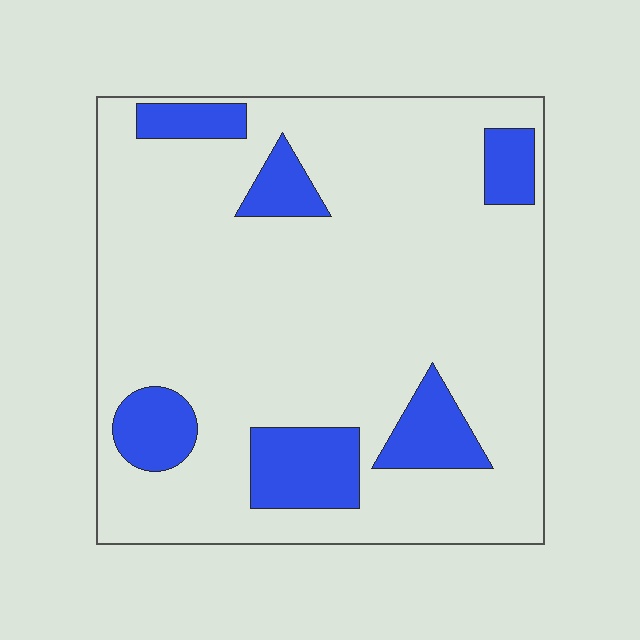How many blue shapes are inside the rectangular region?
6.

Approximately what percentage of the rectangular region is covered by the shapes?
Approximately 15%.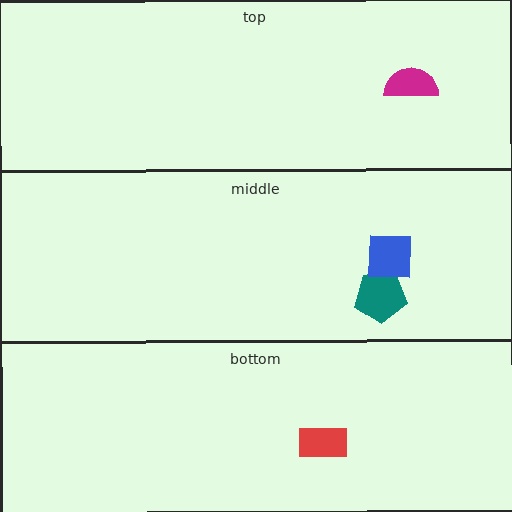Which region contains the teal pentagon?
The middle region.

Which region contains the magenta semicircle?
The top region.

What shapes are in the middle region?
The teal pentagon, the blue square.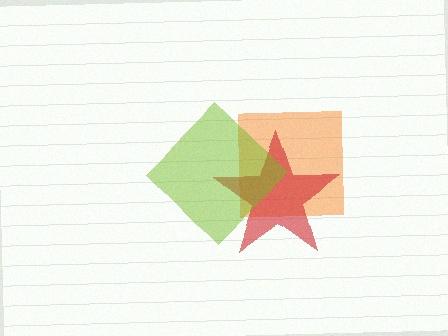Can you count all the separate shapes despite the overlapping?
Yes, there are 3 separate shapes.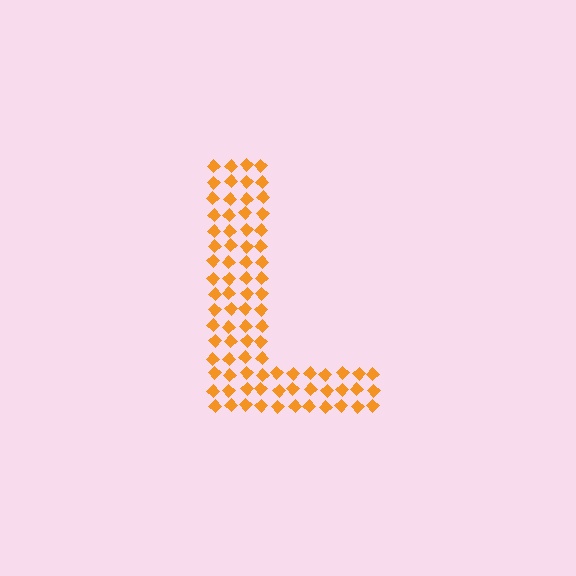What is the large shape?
The large shape is the letter L.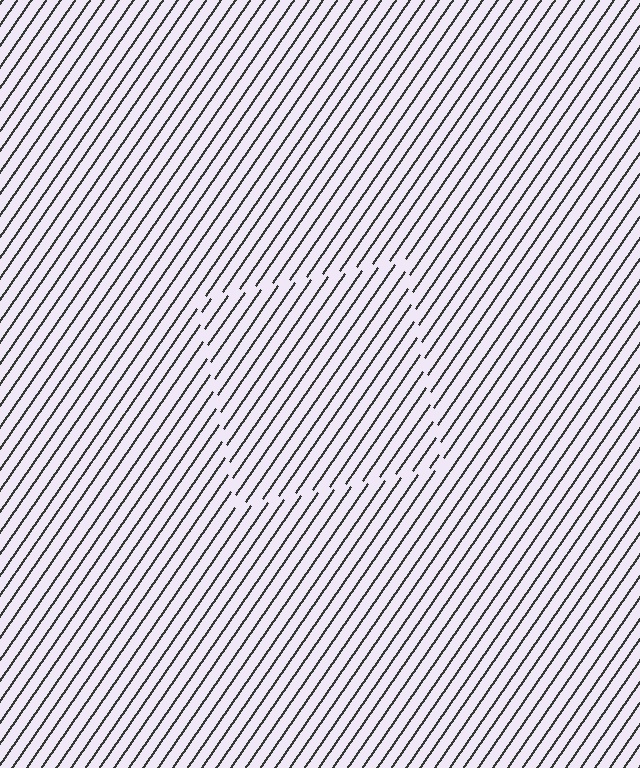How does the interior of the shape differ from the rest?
The interior of the shape contains the same grating, shifted by half a period — the contour is defined by the phase discontinuity where line-ends from the inner and outer gratings abut.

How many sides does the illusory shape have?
4 sides — the line-ends trace a square.